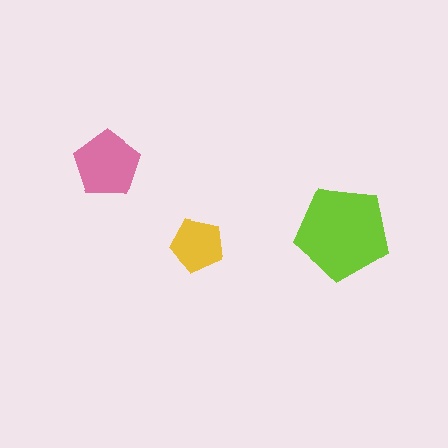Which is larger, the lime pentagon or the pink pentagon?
The lime one.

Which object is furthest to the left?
The pink pentagon is leftmost.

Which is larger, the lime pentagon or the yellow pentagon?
The lime one.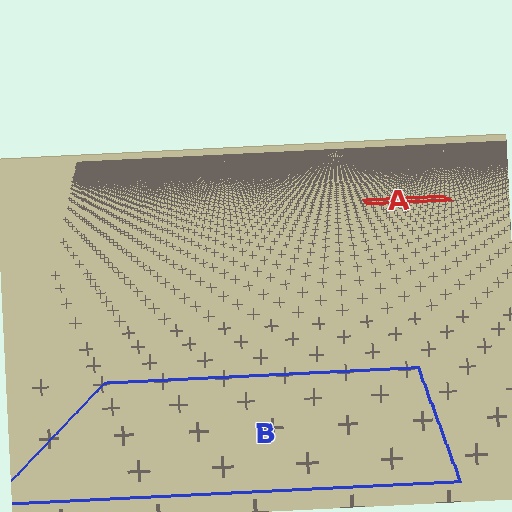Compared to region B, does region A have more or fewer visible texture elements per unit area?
Region A has more texture elements per unit area — they are packed more densely because it is farther away.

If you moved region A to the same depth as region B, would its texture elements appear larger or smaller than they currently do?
They would appear larger. At a closer depth, the same texture elements are projected at a bigger on-screen size.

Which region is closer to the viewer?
Region B is closer. The texture elements there are larger and more spread out.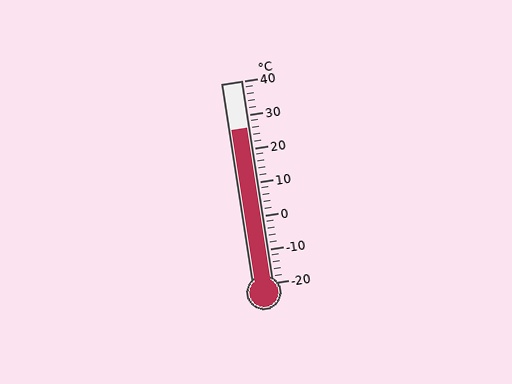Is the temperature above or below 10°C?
The temperature is above 10°C.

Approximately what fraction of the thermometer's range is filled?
The thermometer is filled to approximately 75% of its range.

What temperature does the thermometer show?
The thermometer shows approximately 26°C.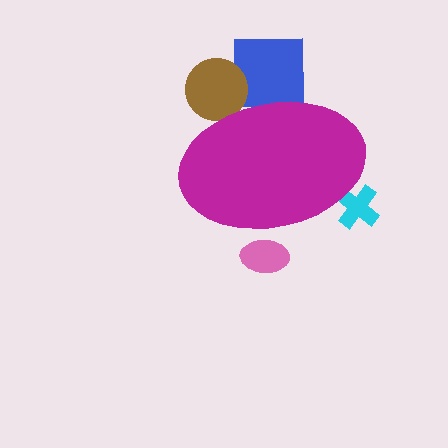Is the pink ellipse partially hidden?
Yes, the pink ellipse is partially hidden behind the magenta ellipse.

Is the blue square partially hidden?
Yes, the blue square is partially hidden behind the magenta ellipse.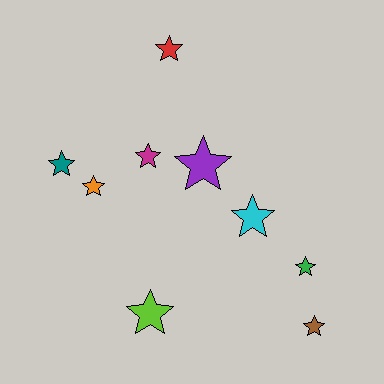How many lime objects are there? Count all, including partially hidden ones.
There is 1 lime object.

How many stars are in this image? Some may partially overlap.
There are 9 stars.